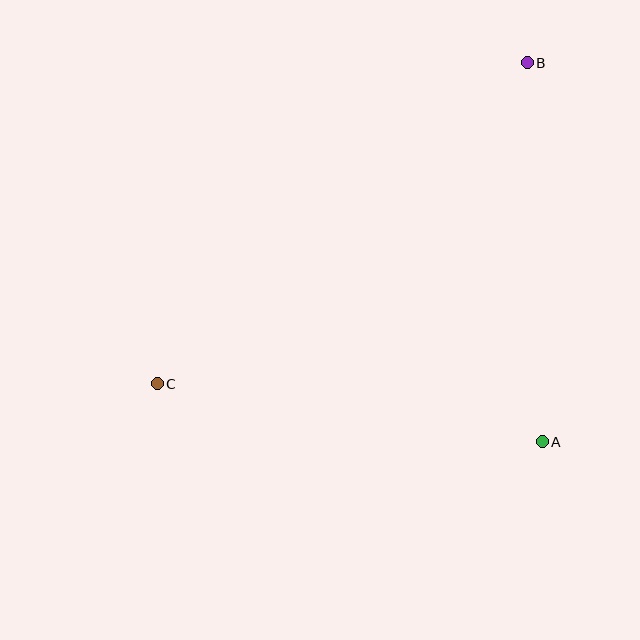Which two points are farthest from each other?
Points B and C are farthest from each other.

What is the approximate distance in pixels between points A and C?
The distance between A and C is approximately 389 pixels.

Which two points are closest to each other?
Points A and B are closest to each other.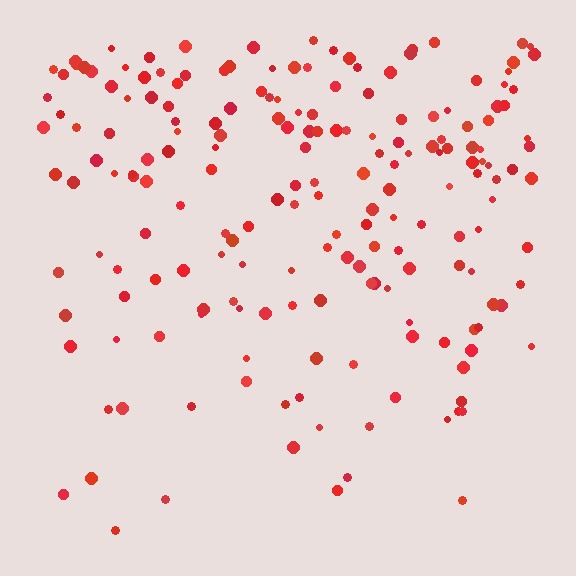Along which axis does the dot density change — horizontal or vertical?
Vertical.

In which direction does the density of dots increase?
From bottom to top, with the top side densest.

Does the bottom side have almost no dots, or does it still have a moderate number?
Still a moderate number, just noticeably fewer than the top.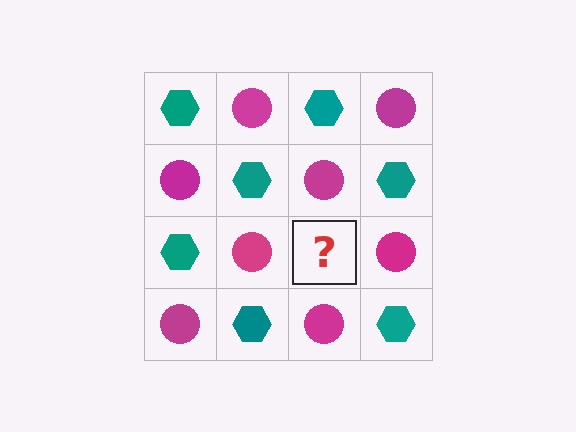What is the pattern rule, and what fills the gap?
The rule is that it alternates teal hexagon and magenta circle in a checkerboard pattern. The gap should be filled with a teal hexagon.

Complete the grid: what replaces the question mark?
The question mark should be replaced with a teal hexagon.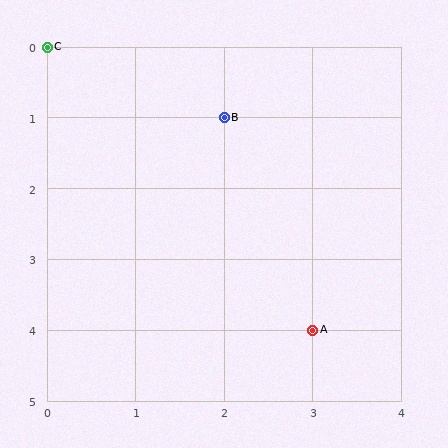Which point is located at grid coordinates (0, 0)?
Point C is at (0, 0).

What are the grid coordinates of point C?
Point C is at grid coordinates (0, 0).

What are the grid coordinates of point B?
Point B is at grid coordinates (2, 1).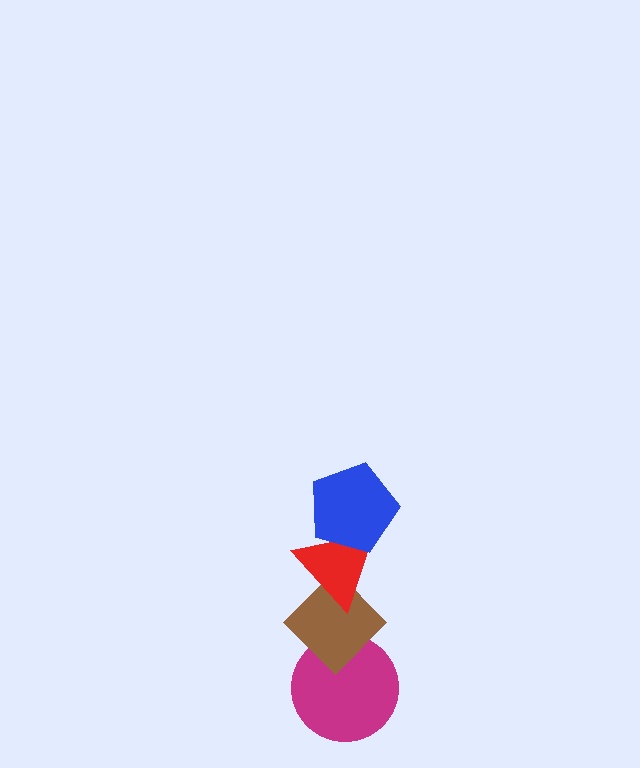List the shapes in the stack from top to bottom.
From top to bottom: the blue pentagon, the red triangle, the brown diamond, the magenta circle.